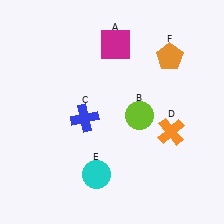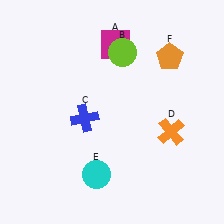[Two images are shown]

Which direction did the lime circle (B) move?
The lime circle (B) moved up.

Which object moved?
The lime circle (B) moved up.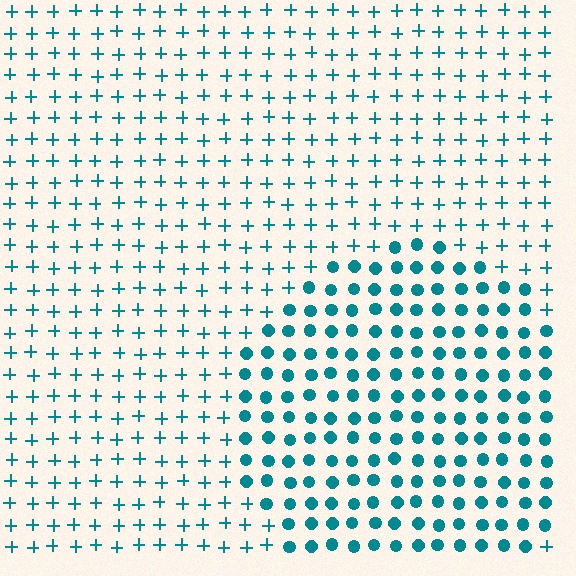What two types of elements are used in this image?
The image uses circles inside the circle region and plus signs outside it.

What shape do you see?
I see a circle.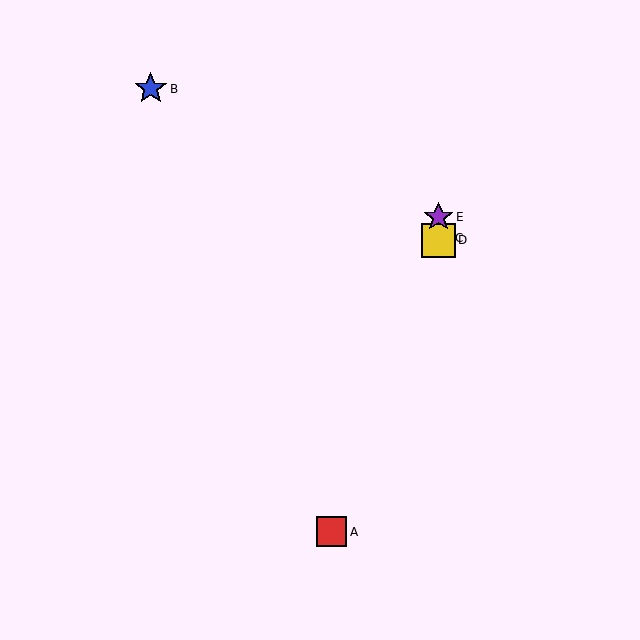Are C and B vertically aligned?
No, C is at x≈439 and B is at x≈151.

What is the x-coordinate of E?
Object E is at x≈439.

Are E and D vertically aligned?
Yes, both are at x≈439.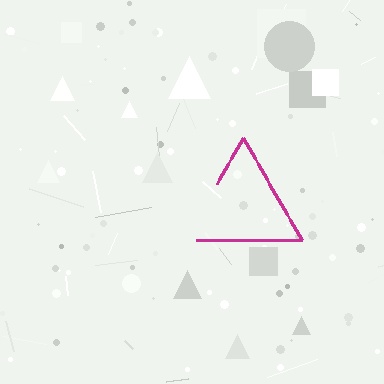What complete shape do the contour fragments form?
The contour fragments form a triangle.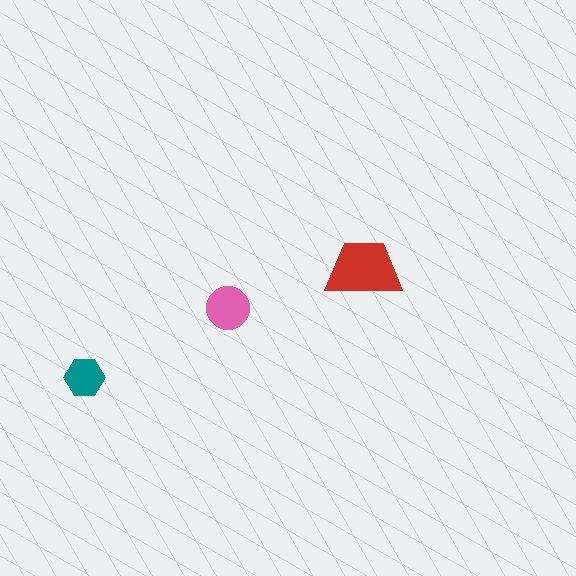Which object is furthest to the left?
The teal hexagon is leftmost.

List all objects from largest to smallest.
The red trapezoid, the pink circle, the teal hexagon.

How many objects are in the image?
There are 3 objects in the image.